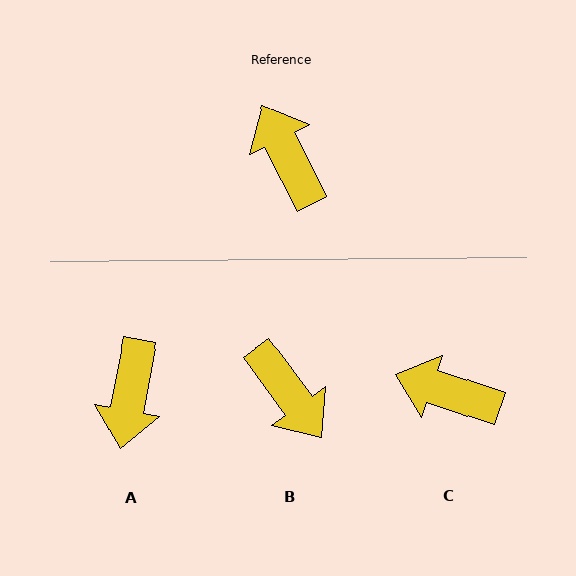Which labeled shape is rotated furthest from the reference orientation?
B, about 171 degrees away.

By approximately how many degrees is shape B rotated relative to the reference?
Approximately 171 degrees clockwise.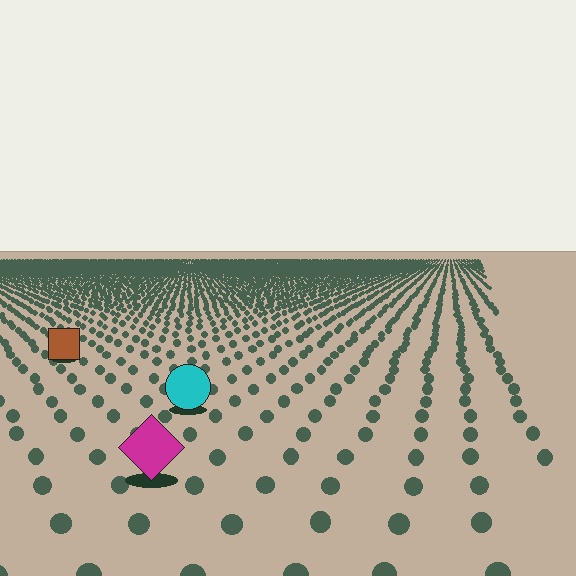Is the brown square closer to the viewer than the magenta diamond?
No. The magenta diamond is closer — you can tell from the texture gradient: the ground texture is coarser near it.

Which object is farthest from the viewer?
The brown square is farthest from the viewer. It appears smaller and the ground texture around it is denser.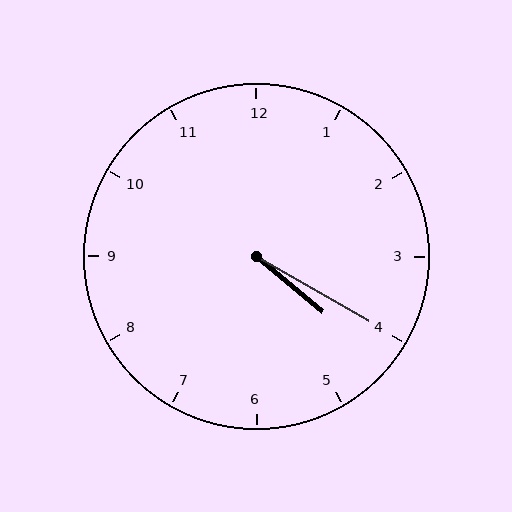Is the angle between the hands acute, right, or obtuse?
It is acute.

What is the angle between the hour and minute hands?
Approximately 10 degrees.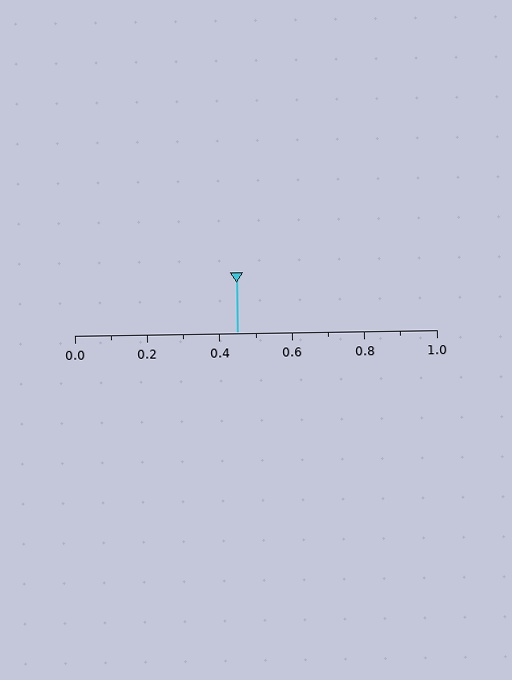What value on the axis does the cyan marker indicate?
The marker indicates approximately 0.45.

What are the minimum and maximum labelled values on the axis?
The axis runs from 0.0 to 1.0.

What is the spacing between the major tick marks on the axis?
The major ticks are spaced 0.2 apart.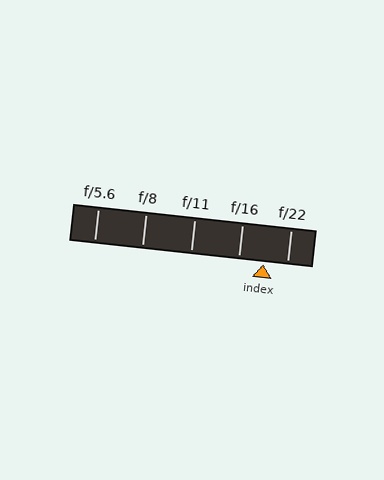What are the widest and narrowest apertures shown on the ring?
The widest aperture shown is f/5.6 and the narrowest is f/22.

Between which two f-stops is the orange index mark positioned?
The index mark is between f/16 and f/22.